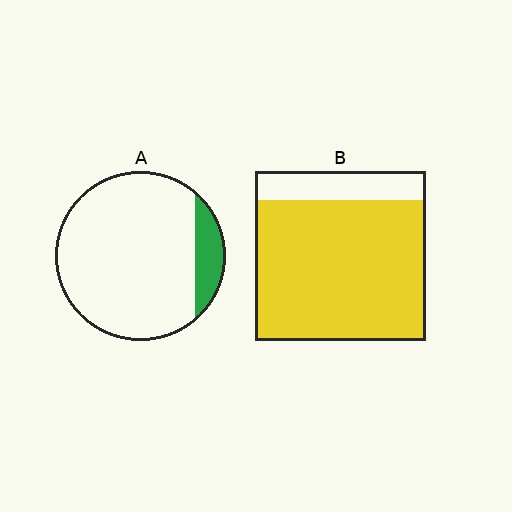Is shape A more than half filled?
No.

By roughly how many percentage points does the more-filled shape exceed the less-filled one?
By roughly 70 percentage points (B over A).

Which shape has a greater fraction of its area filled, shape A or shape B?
Shape B.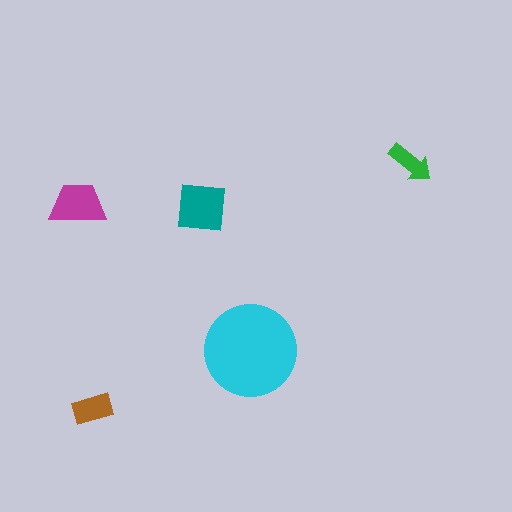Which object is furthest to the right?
The green arrow is rightmost.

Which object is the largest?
The cyan circle.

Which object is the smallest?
The green arrow.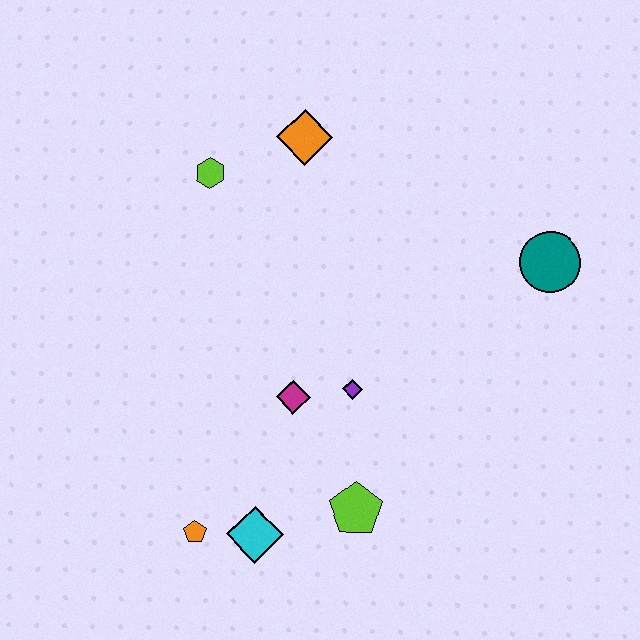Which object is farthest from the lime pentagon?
The orange diamond is farthest from the lime pentagon.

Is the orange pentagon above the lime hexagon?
No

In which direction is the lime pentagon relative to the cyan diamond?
The lime pentagon is to the right of the cyan diamond.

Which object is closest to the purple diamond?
The magenta diamond is closest to the purple diamond.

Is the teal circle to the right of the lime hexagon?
Yes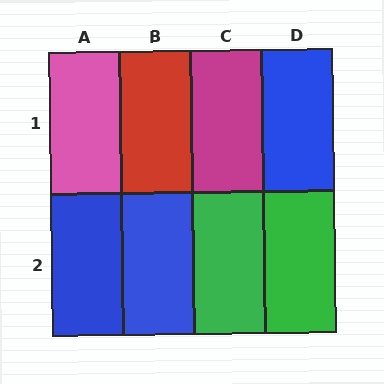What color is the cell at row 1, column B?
Red.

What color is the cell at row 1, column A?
Pink.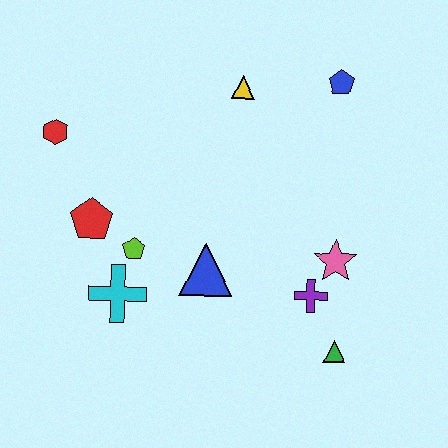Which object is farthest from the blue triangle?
The blue pentagon is farthest from the blue triangle.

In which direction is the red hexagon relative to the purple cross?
The red hexagon is to the left of the purple cross.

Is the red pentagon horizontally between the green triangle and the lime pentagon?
No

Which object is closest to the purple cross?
The pink star is closest to the purple cross.